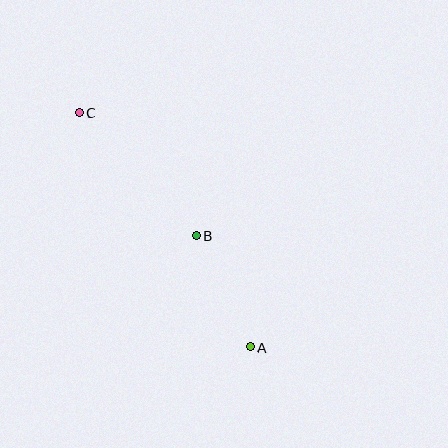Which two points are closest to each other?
Points A and B are closest to each other.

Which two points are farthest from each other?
Points A and C are farthest from each other.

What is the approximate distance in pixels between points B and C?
The distance between B and C is approximately 170 pixels.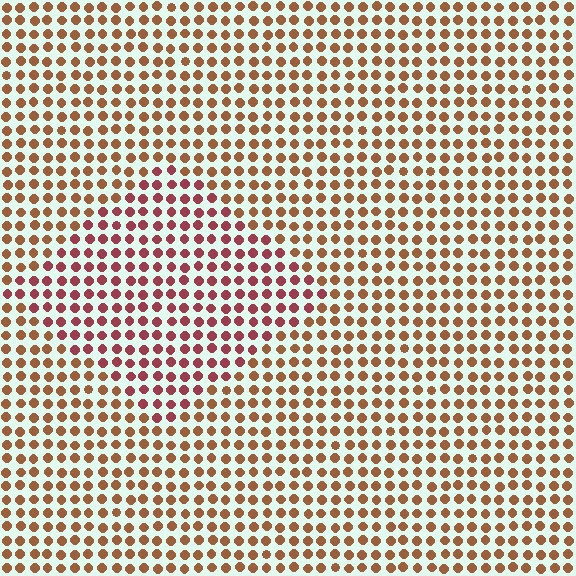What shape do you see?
I see a diamond.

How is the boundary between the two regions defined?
The boundary is defined purely by a slight shift in hue (about 34 degrees). Spacing, size, and orientation are identical on both sides.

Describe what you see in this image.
The image is filled with small brown elements in a uniform arrangement. A diamond-shaped region is visible where the elements are tinted to a slightly different hue, forming a subtle color boundary.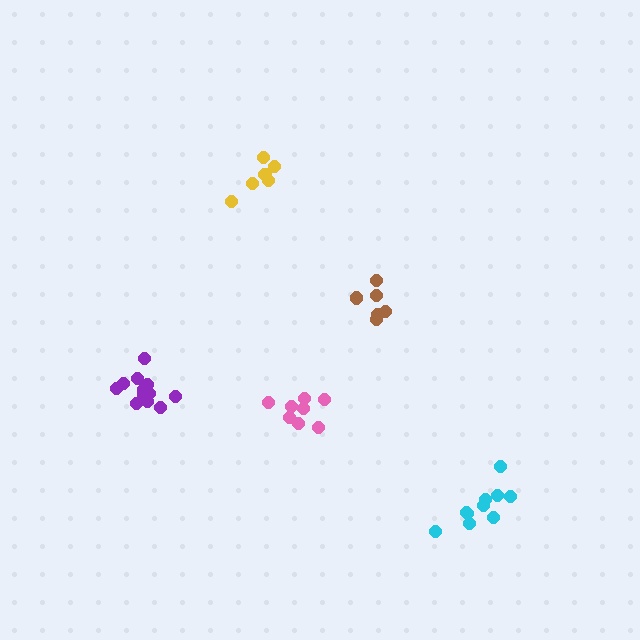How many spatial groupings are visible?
There are 5 spatial groupings.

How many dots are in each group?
Group 1: 8 dots, Group 2: 6 dots, Group 3: 6 dots, Group 4: 12 dots, Group 5: 10 dots (42 total).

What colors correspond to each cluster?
The clusters are colored: pink, yellow, brown, purple, cyan.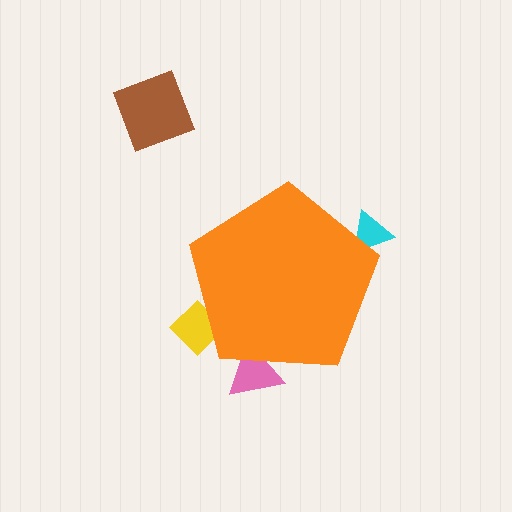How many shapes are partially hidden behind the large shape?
3 shapes are partially hidden.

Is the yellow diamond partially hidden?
Yes, the yellow diamond is partially hidden behind the orange pentagon.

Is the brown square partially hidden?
No, the brown square is fully visible.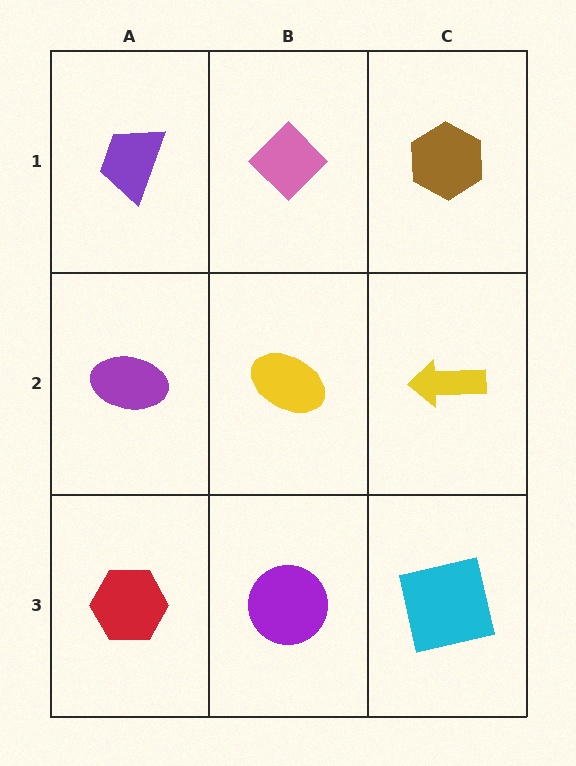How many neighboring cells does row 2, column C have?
3.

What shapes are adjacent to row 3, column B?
A yellow ellipse (row 2, column B), a red hexagon (row 3, column A), a cyan square (row 3, column C).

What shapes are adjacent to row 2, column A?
A purple trapezoid (row 1, column A), a red hexagon (row 3, column A), a yellow ellipse (row 2, column B).